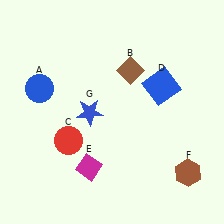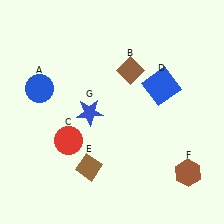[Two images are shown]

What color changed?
The diamond (E) changed from magenta in Image 1 to brown in Image 2.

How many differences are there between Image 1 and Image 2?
There is 1 difference between the two images.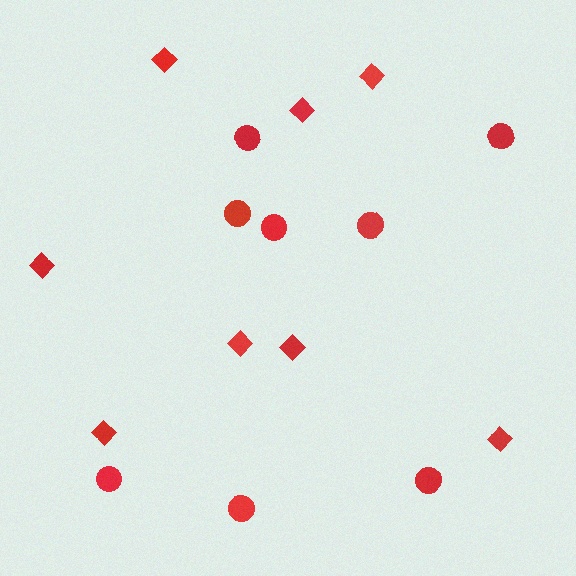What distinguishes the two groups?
There are 2 groups: one group of circles (8) and one group of diamonds (8).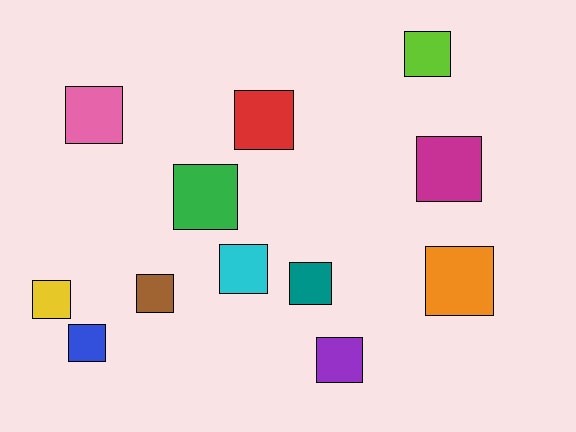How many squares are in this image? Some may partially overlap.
There are 12 squares.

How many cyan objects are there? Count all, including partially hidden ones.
There is 1 cyan object.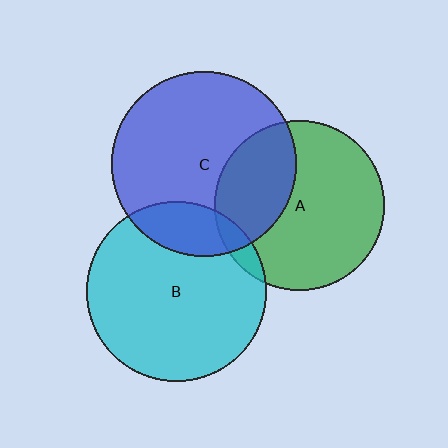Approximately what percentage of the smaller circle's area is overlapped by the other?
Approximately 30%.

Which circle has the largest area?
Circle C (blue).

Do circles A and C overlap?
Yes.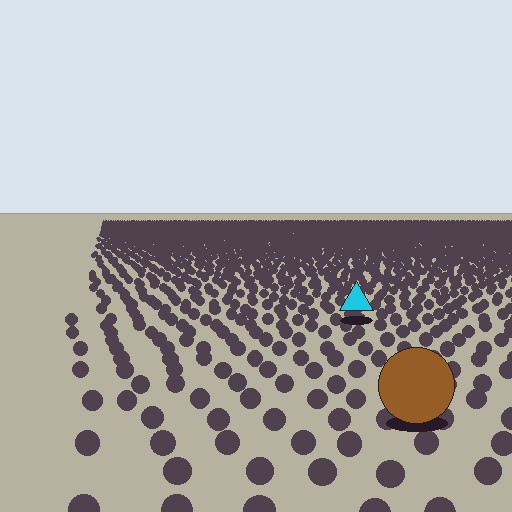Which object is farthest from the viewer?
The cyan triangle is farthest from the viewer. It appears smaller and the ground texture around it is denser.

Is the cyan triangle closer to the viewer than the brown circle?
No. The brown circle is closer — you can tell from the texture gradient: the ground texture is coarser near it.